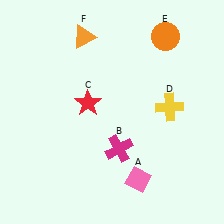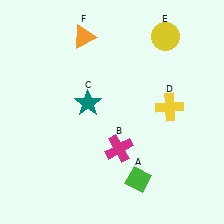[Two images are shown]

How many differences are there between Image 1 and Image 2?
There are 3 differences between the two images.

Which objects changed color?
A changed from pink to green. C changed from red to teal. E changed from orange to yellow.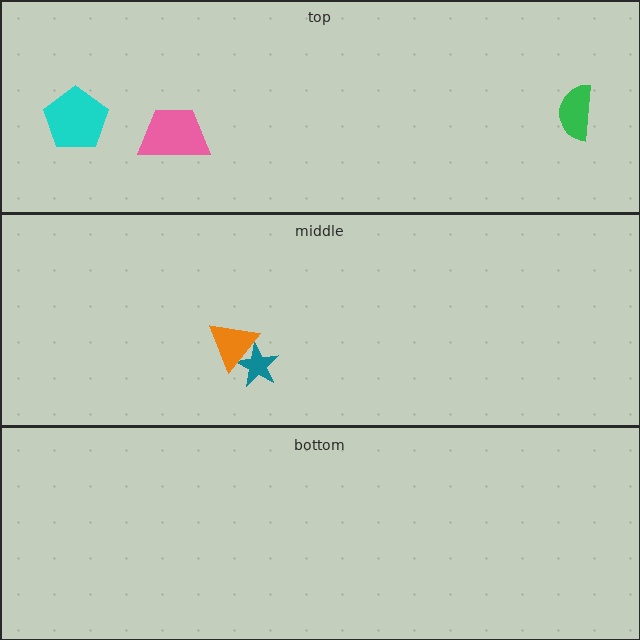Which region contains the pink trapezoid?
The top region.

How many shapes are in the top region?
3.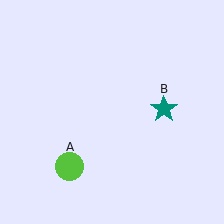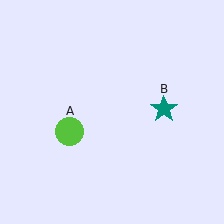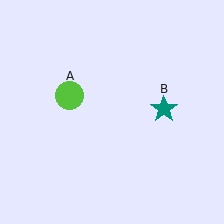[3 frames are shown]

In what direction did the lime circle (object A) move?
The lime circle (object A) moved up.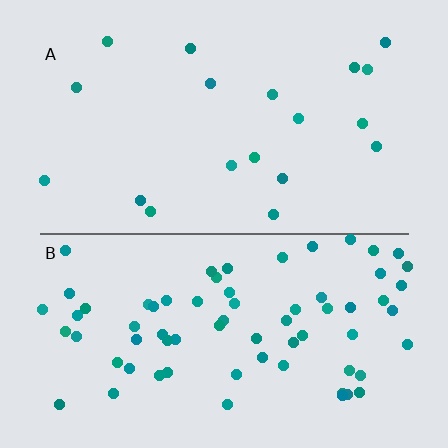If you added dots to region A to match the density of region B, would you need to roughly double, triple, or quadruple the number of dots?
Approximately quadruple.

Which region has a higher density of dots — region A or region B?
B (the bottom).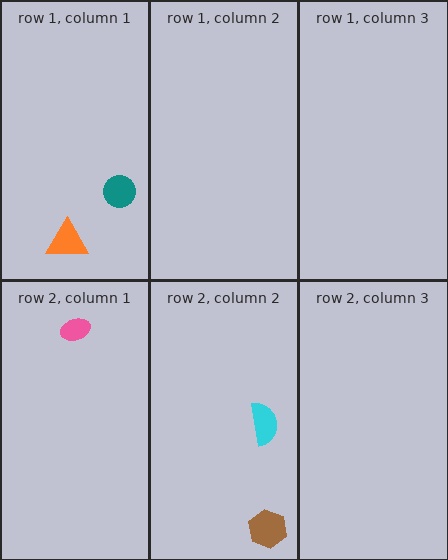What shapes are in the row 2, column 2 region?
The brown hexagon, the cyan semicircle.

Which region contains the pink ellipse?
The row 2, column 1 region.